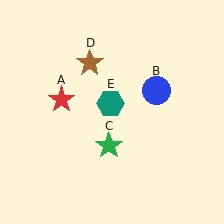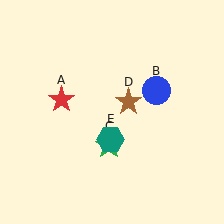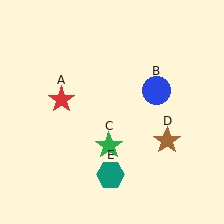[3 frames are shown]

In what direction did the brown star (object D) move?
The brown star (object D) moved down and to the right.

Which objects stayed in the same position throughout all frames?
Red star (object A) and blue circle (object B) and green star (object C) remained stationary.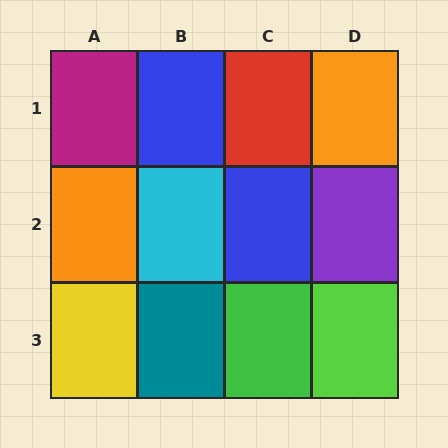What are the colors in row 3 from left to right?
Yellow, teal, green, lime.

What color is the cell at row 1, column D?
Orange.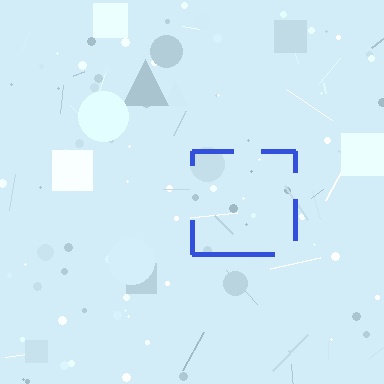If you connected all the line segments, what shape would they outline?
They would outline a square.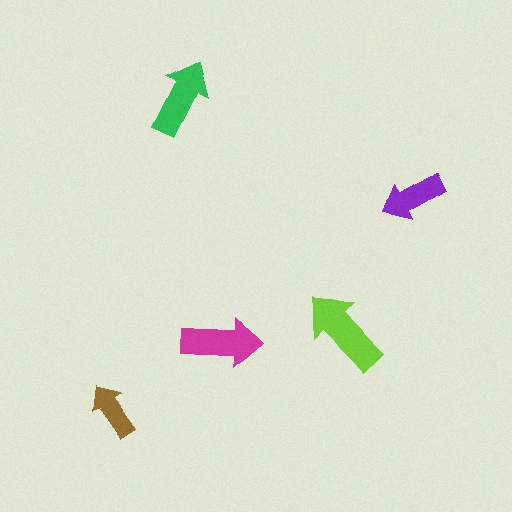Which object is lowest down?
The brown arrow is bottommost.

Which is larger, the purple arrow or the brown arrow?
The purple one.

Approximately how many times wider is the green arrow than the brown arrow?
About 1.5 times wider.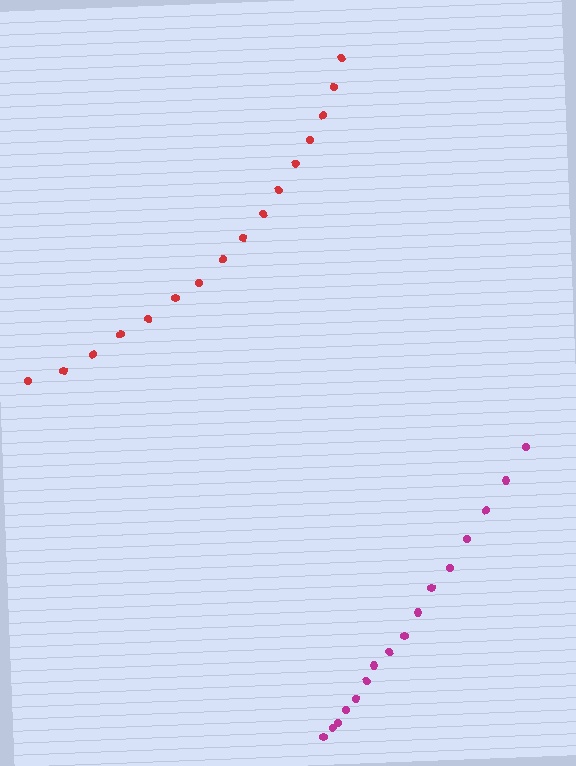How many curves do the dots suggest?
There are 2 distinct paths.